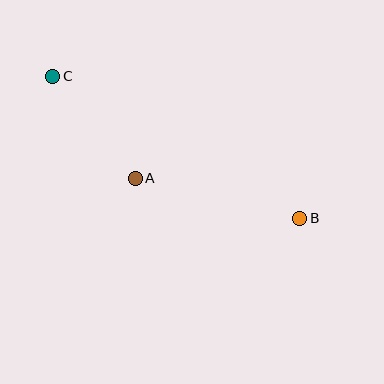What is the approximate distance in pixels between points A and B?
The distance between A and B is approximately 169 pixels.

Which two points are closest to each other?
Points A and C are closest to each other.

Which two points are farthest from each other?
Points B and C are farthest from each other.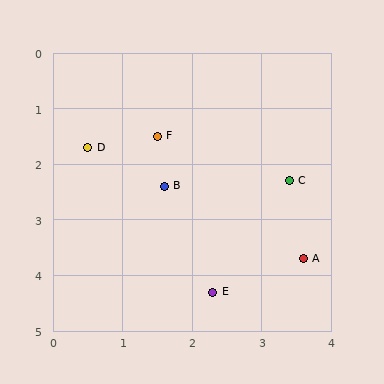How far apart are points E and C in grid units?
Points E and C are about 2.3 grid units apart.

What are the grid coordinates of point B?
Point B is at approximately (1.6, 2.4).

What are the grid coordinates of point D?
Point D is at approximately (0.5, 1.7).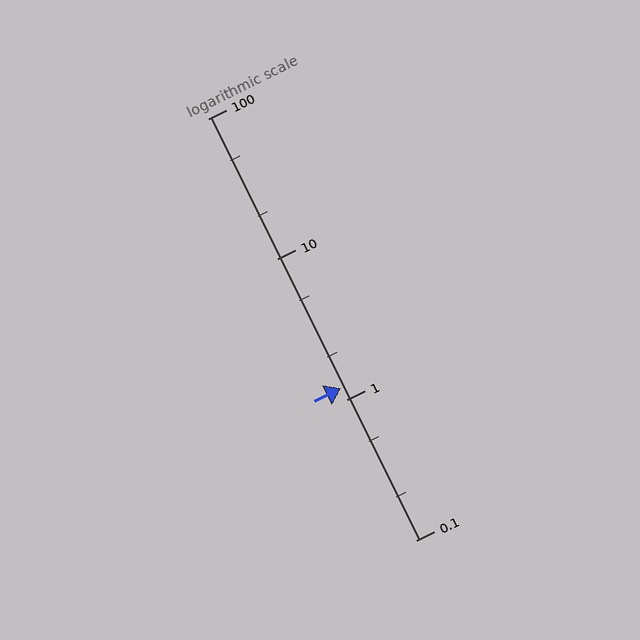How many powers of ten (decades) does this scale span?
The scale spans 3 decades, from 0.1 to 100.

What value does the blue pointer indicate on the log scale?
The pointer indicates approximately 1.2.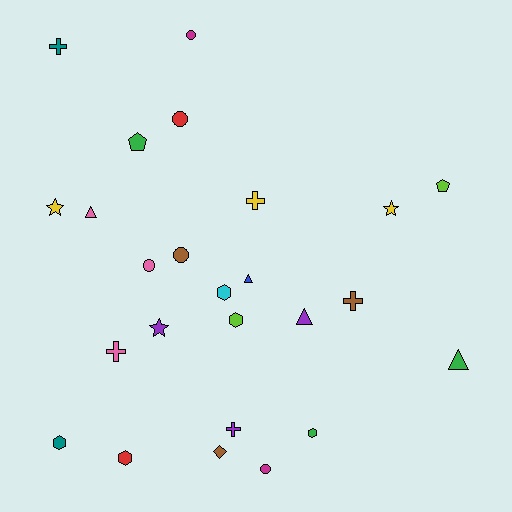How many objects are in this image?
There are 25 objects.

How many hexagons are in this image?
There are 5 hexagons.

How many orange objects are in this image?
There are no orange objects.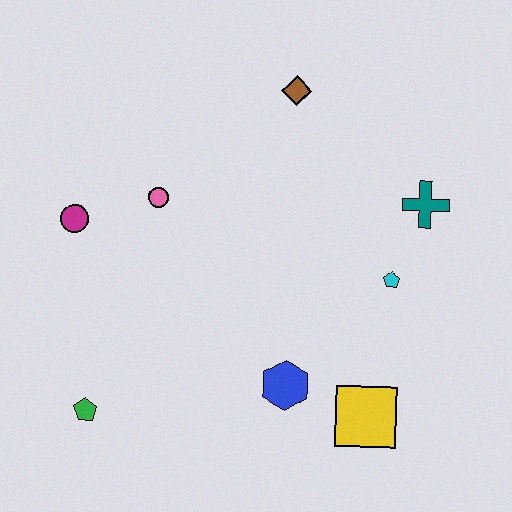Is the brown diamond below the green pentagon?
No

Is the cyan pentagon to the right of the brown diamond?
Yes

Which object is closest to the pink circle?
The magenta circle is closest to the pink circle.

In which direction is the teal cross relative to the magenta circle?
The teal cross is to the right of the magenta circle.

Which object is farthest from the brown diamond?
The green pentagon is farthest from the brown diamond.